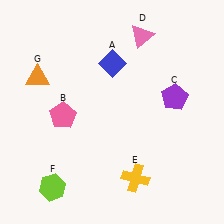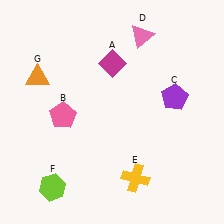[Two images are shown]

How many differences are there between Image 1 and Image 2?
There is 1 difference between the two images.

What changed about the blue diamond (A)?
In Image 1, A is blue. In Image 2, it changed to magenta.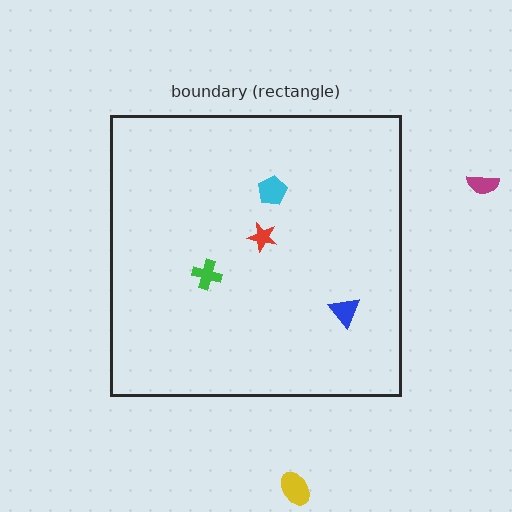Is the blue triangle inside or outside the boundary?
Inside.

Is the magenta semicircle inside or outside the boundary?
Outside.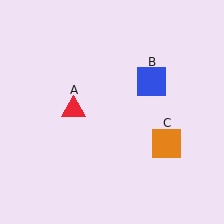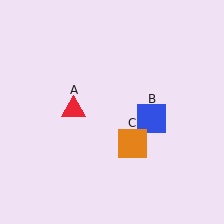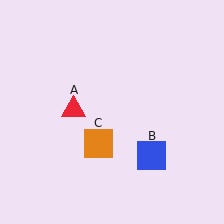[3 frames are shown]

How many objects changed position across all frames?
2 objects changed position: blue square (object B), orange square (object C).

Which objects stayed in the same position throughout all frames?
Red triangle (object A) remained stationary.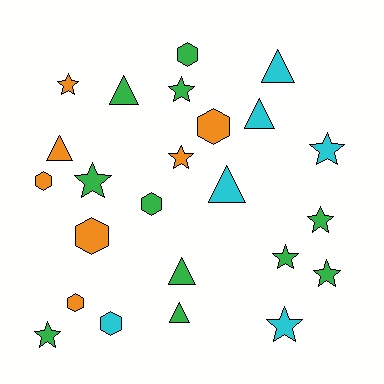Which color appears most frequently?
Green, with 11 objects.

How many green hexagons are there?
There are 2 green hexagons.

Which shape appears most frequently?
Star, with 10 objects.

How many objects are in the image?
There are 24 objects.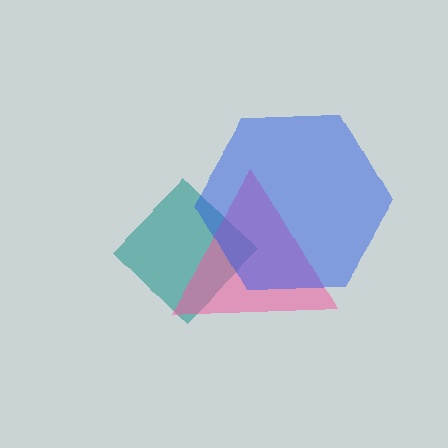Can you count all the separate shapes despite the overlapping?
Yes, there are 3 separate shapes.